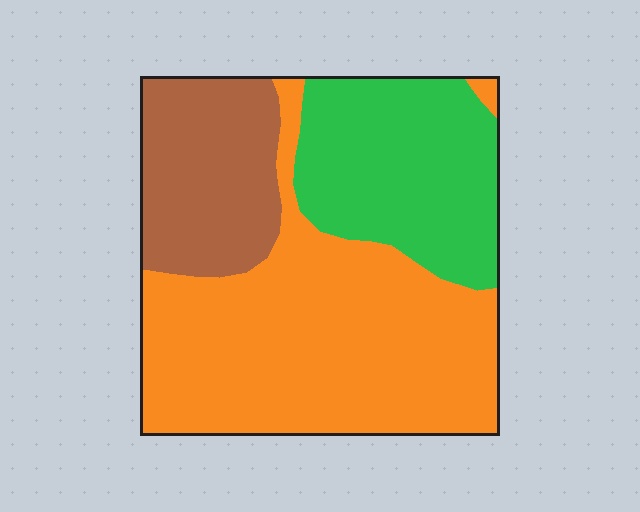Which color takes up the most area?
Orange, at roughly 50%.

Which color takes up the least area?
Brown, at roughly 20%.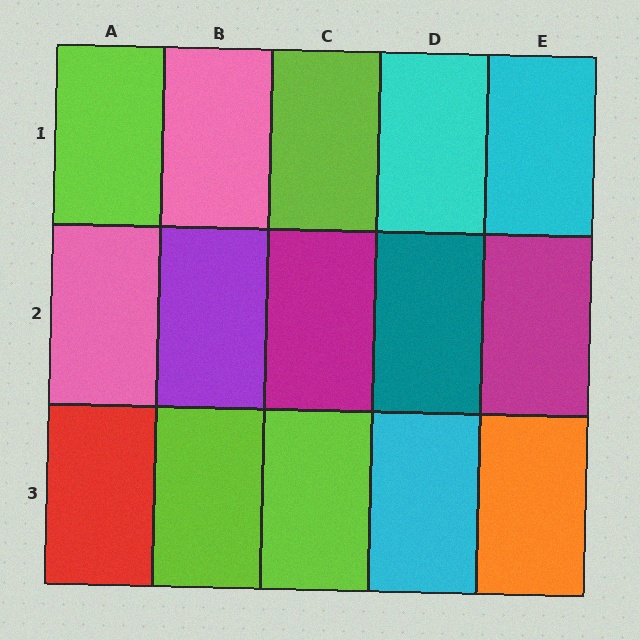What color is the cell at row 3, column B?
Lime.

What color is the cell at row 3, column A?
Red.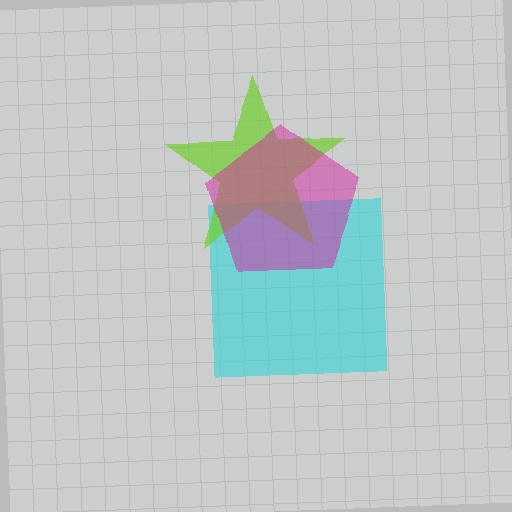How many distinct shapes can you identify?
There are 3 distinct shapes: a cyan square, a lime star, a magenta pentagon.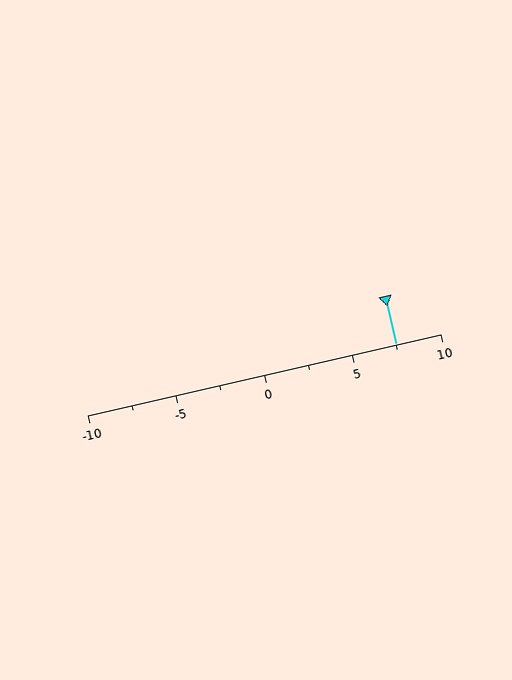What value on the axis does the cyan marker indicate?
The marker indicates approximately 7.5.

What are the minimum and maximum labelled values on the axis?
The axis runs from -10 to 10.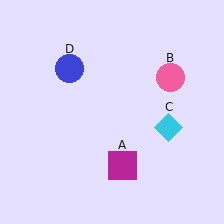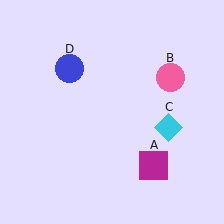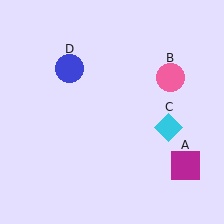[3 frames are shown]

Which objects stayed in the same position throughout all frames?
Pink circle (object B) and cyan diamond (object C) and blue circle (object D) remained stationary.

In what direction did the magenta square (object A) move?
The magenta square (object A) moved right.